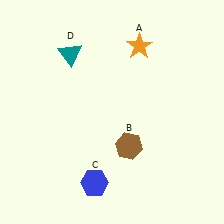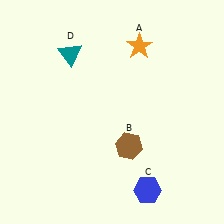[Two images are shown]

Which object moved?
The blue hexagon (C) moved right.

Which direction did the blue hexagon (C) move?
The blue hexagon (C) moved right.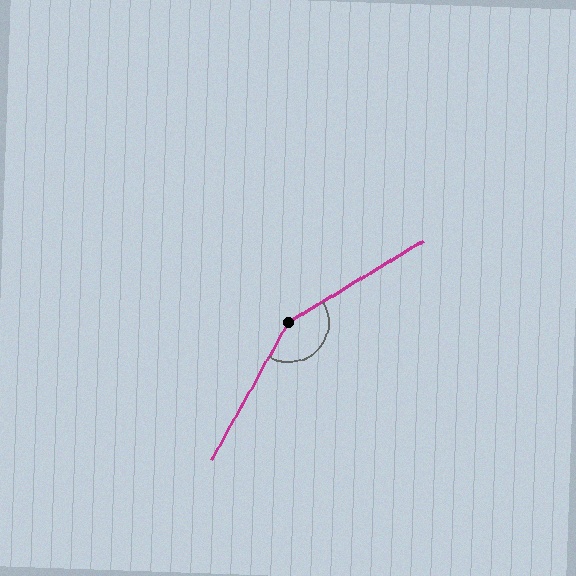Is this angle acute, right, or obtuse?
It is obtuse.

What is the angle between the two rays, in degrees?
Approximately 150 degrees.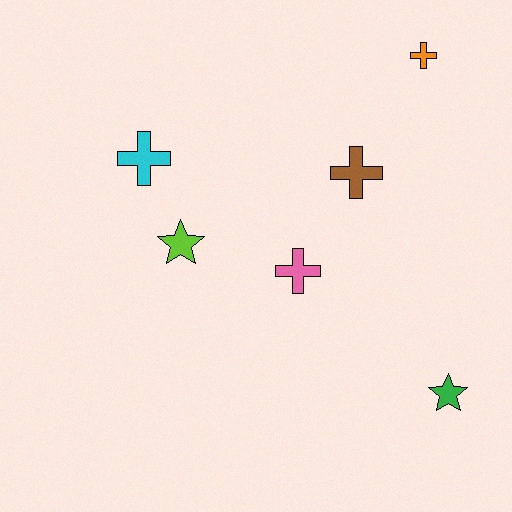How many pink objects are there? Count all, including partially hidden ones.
There is 1 pink object.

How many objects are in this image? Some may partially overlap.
There are 6 objects.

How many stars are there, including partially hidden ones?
There are 2 stars.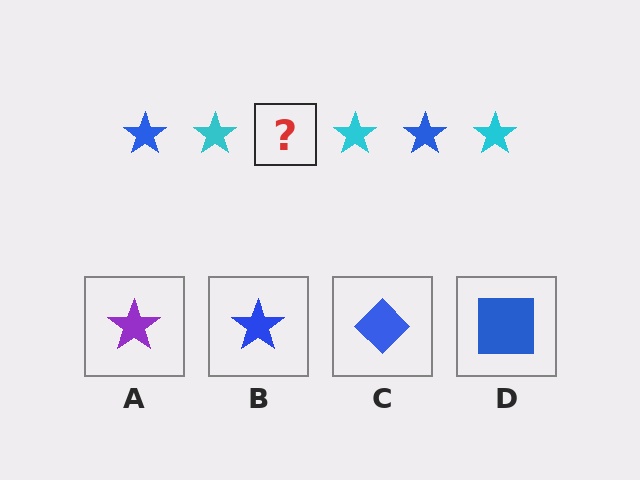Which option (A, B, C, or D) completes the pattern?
B.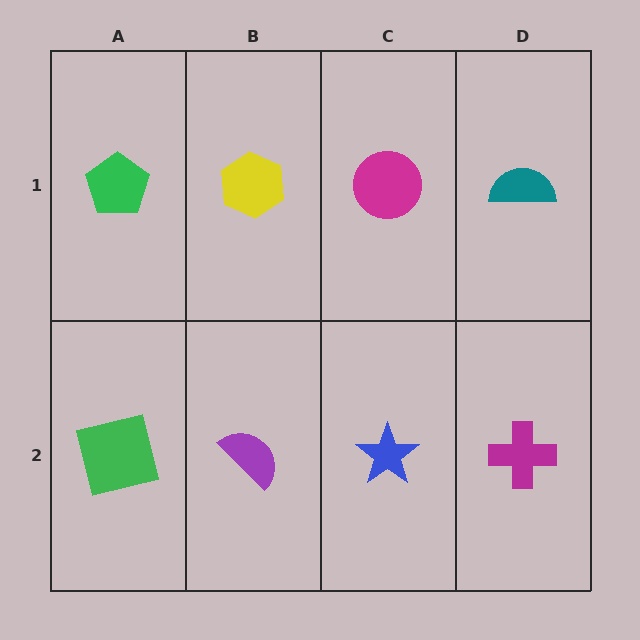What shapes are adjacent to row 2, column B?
A yellow hexagon (row 1, column B), a green square (row 2, column A), a blue star (row 2, column C).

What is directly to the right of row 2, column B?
A blue star.